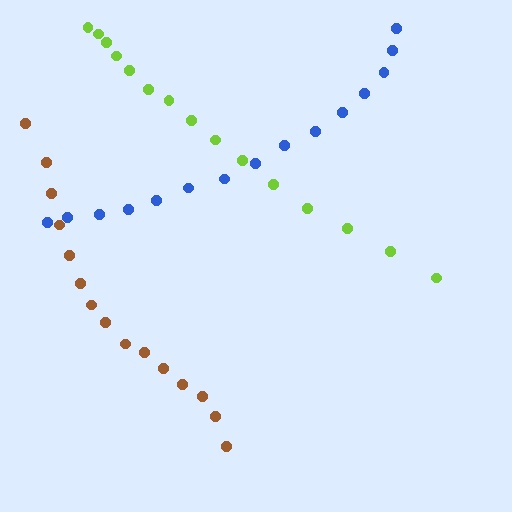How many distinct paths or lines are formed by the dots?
There are 3 distinct paths.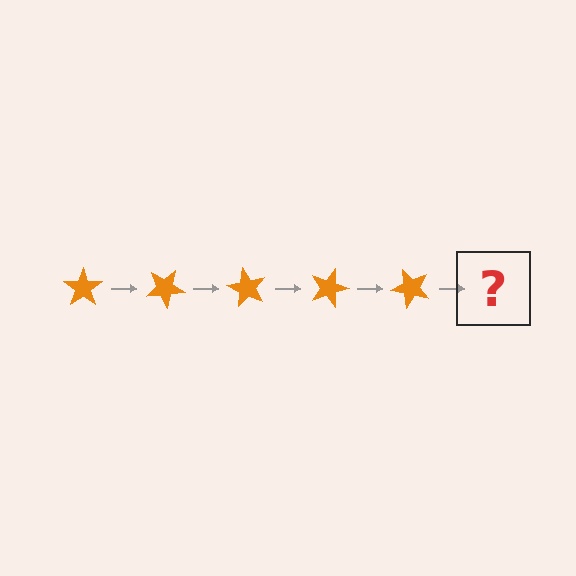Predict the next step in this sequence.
The next step is an orange star rotated 150 degrees.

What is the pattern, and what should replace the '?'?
The pattern is that the star rotates 30 degrees each step. The '?' should be an orange star rotated 150 degrees.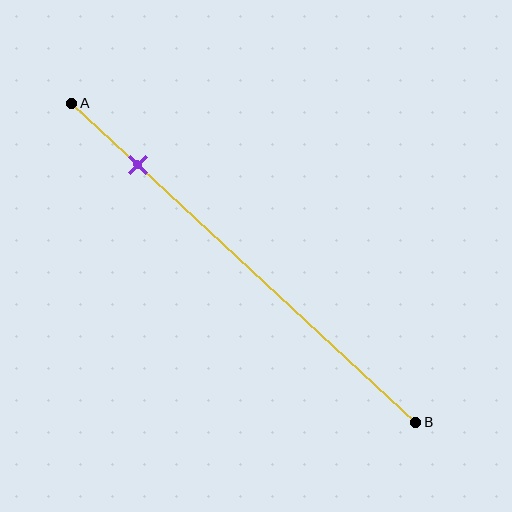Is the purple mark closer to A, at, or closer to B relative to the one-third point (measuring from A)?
The purple mark is closer to point A than the one-third point of segment AB.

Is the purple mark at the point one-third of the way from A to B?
No, the mark is at about 20% from A, not at the 33% one-third point.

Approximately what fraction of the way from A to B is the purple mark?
The purple mark is approximately 20% of the way from A to B.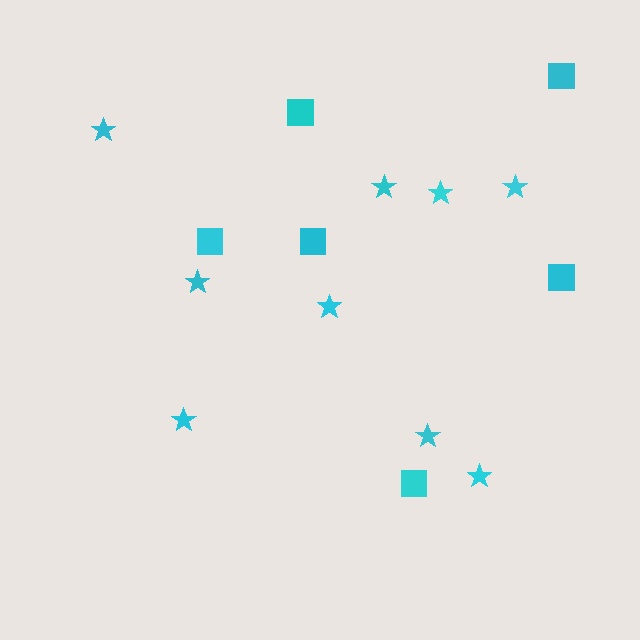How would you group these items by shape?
There are 2 groups: one group of stars (9) and one group of squares (6).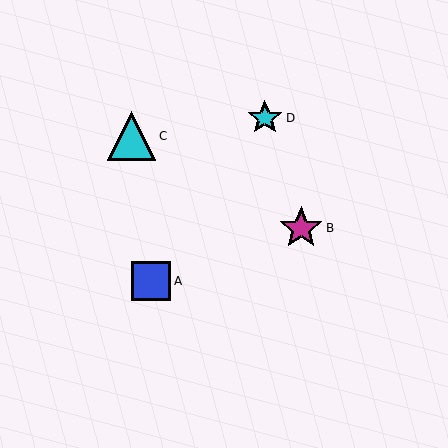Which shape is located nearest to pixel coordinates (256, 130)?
The cyan star (labeled D) at (265, 118) is nearest to that location.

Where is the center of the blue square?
The center of the blue square is at (151, 281).